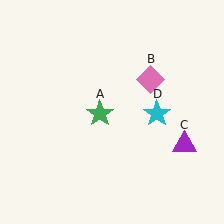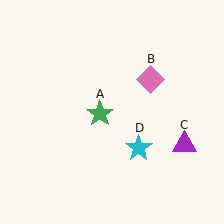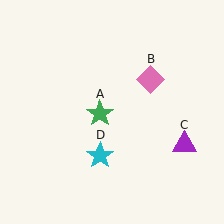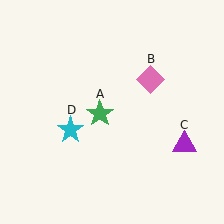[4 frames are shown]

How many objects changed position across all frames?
1 object changed position: cyan star (object D).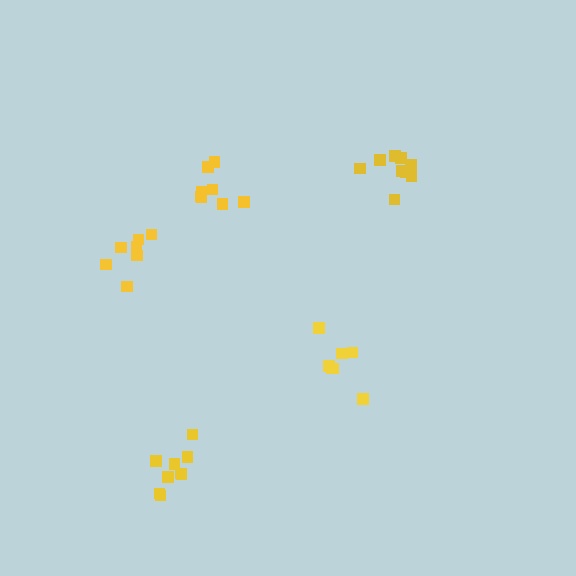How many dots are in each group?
Group 1: 7 dots, Group 2: 9 dots, Group 3: 7 dots, Group 4: 8 dots, Group 5: 9 dots (40 total).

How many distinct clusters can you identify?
There are 5 distinct clusters.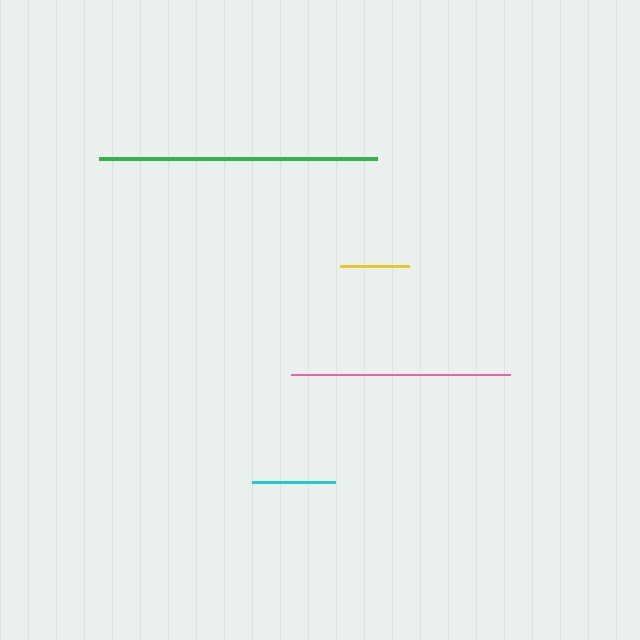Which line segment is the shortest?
The yellow line is the shortest at approximately 70 pixels.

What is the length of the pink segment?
The pink segment is approximately 219 pixels long.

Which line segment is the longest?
The green line is the longest at approximately 278 pixels.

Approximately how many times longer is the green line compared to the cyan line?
The green line is approximately 3.4 times the length of the cyan line.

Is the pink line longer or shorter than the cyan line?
The pink line is longer than the cyan line.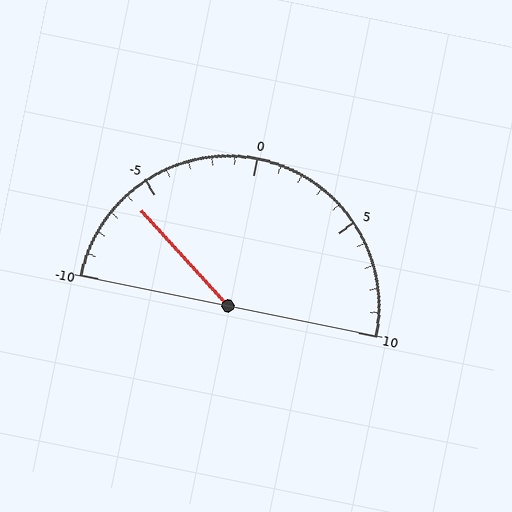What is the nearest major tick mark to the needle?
The nearest major tick mark is -5.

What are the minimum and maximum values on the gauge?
The gauge ranges from -10 to 10.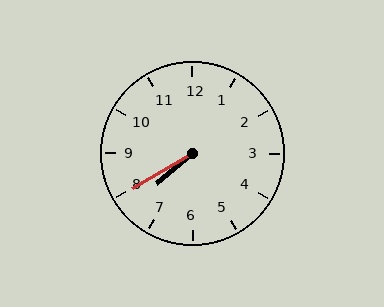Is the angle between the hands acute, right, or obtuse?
It is acute.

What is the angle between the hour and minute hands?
Approximately 10 degrees.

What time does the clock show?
7:40.